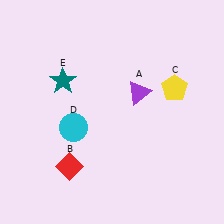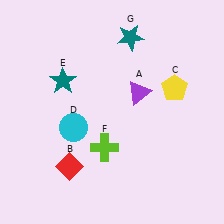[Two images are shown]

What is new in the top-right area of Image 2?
A teal star (G) was added in the top-right area of Image 2.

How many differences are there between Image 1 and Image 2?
There are 2 differences between the two images.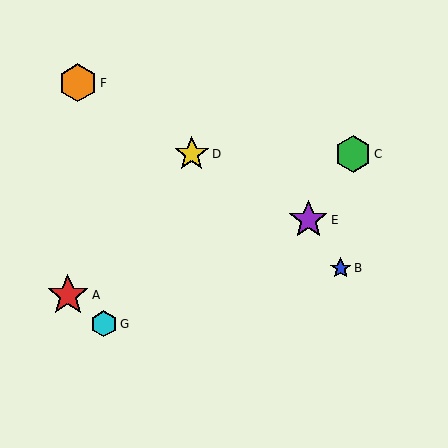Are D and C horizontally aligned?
Yes, both are at y≈154.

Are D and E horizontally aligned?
No, D is at y≈154 and E is at y≈220.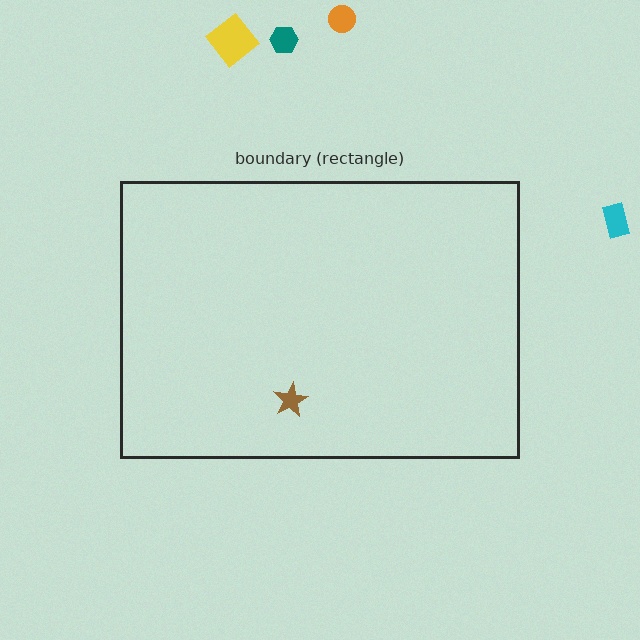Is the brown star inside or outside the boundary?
Inside.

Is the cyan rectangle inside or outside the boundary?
Outside.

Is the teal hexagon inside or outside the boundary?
Outside.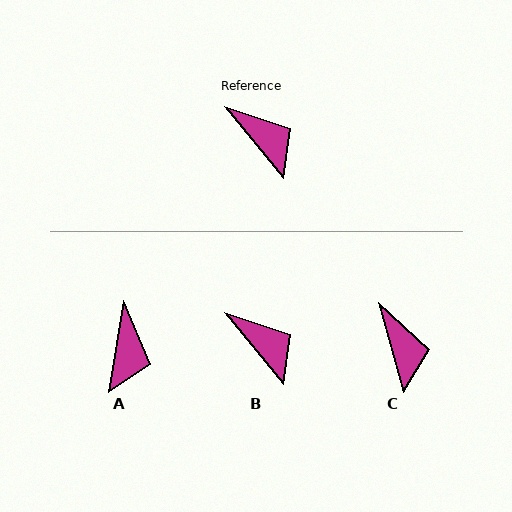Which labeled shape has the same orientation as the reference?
B.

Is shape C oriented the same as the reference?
No, it is off by about 24 degrees.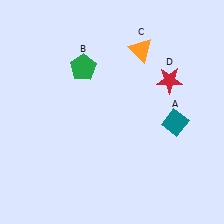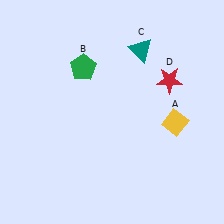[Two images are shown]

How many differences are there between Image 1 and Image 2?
There are 2 differences between the two images.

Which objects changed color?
A changed from teal to yellow. C changed from orange to teal.